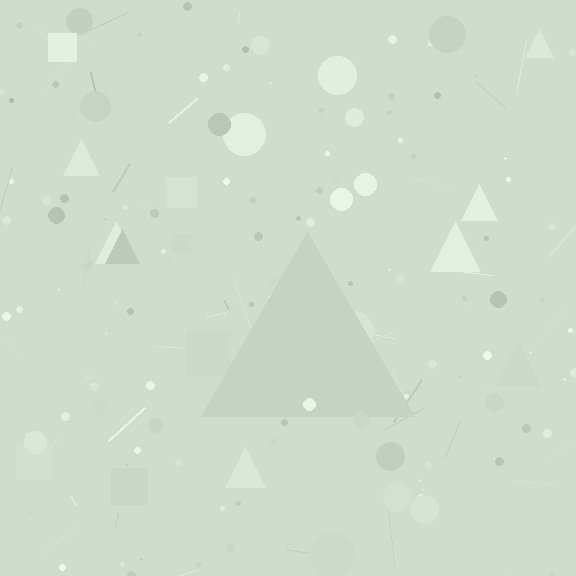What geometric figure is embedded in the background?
A triangle is embedded in the background.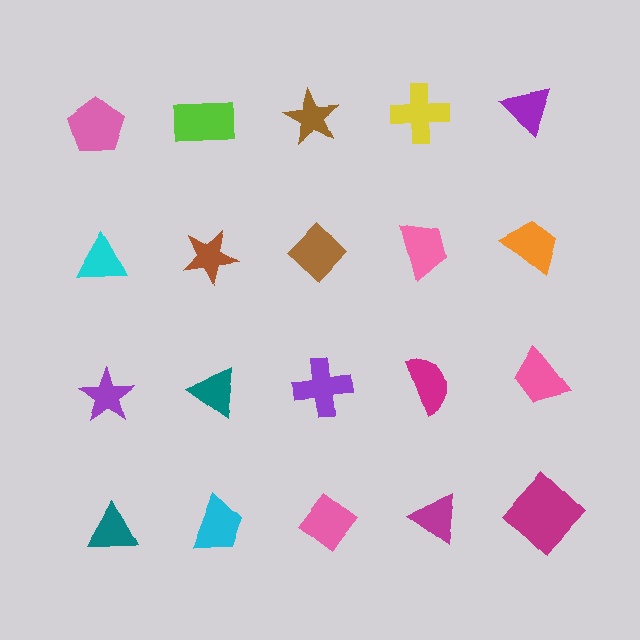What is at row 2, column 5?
An orange trapezoid.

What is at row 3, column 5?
A pink trapezoid.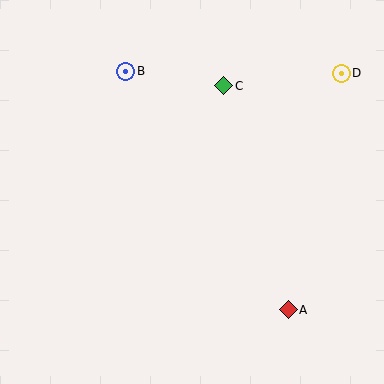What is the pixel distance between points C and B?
The distance between C and B is 99 pixels.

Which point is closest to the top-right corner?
Point D is closest to the top-right corner.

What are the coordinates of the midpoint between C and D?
The midpoint between C and D is at (283, 80).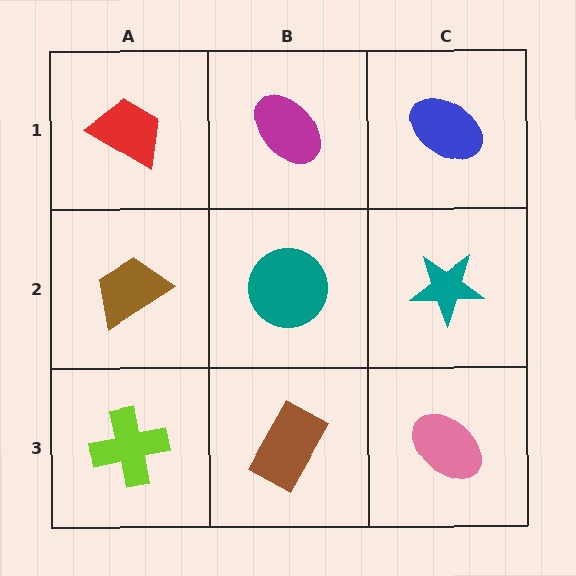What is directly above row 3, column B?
A teal circle.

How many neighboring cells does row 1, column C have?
2.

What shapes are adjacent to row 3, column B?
A teal circle (row 2, column B), a lime cross (row 3, column A), a pink ellipse (row 3, column C).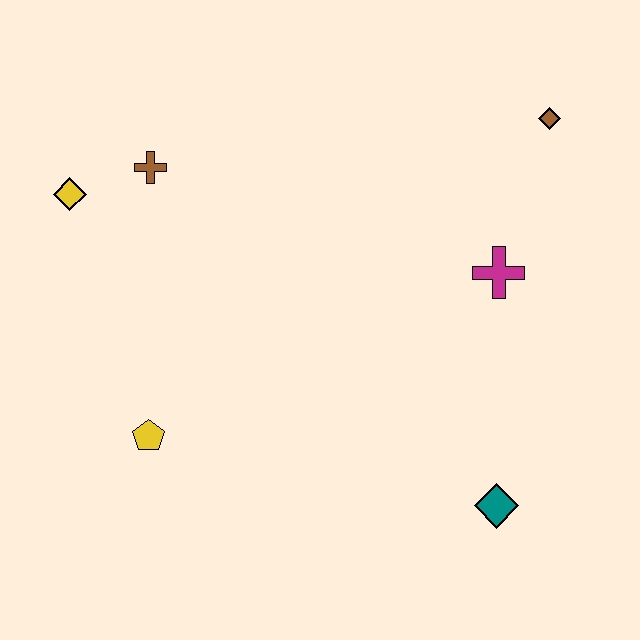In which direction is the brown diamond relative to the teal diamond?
The brown diamond is above the teal diamond.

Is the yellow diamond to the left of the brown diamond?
Yes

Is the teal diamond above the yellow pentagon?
No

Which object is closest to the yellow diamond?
The brown cross is closest to the yellow diamond.